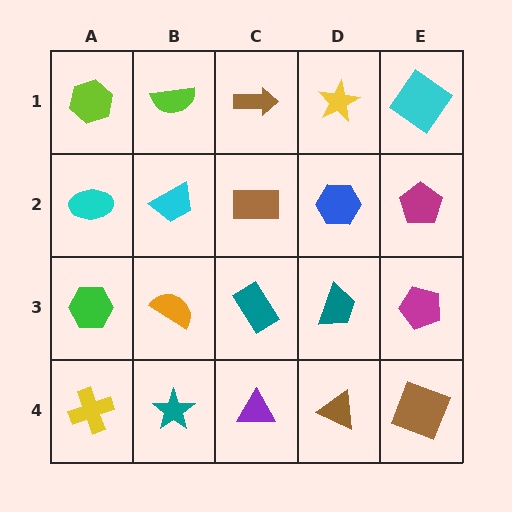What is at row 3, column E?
A magenta pentagon.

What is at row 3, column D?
A teal trapezoid.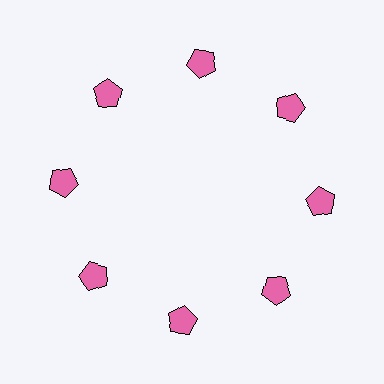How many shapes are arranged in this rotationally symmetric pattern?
There are 8 shapes, arranged in 8 groups of 1.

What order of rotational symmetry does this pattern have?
This pattern has 8-fold rotational symmetry.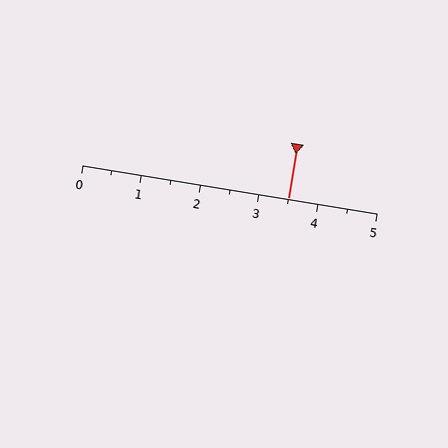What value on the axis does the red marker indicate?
The marker indicates approximately 3.5.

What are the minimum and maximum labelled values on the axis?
The axis runs from 0 to 5.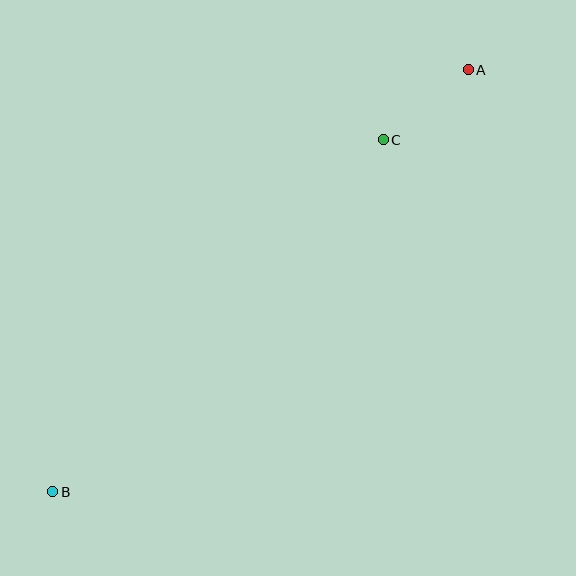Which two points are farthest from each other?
Points A and B are farthest from each other.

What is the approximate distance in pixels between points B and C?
The distance between B and C is approximately 483 pixels.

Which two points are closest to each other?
Points A and C are closest to each other.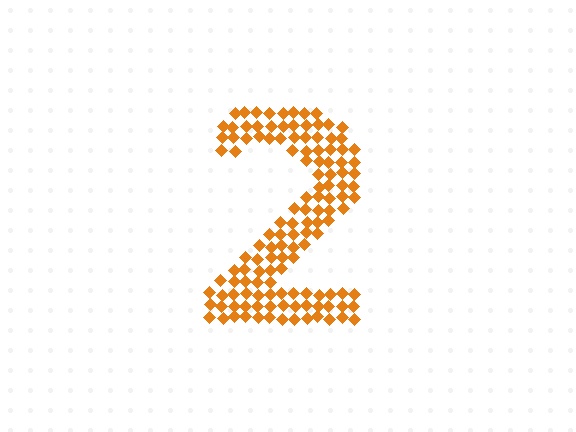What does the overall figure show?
The overall figure shows the digit 2.